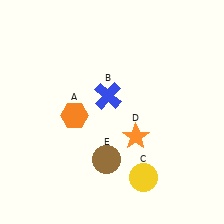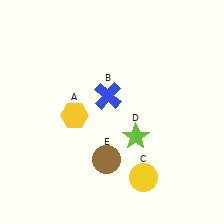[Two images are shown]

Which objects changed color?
A changed from orange to yellow. D changed from orange to lime.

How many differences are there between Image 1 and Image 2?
There are 2 differences between the two images.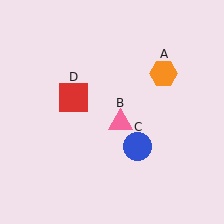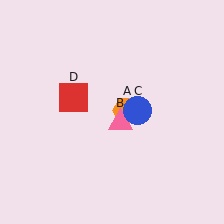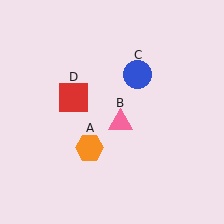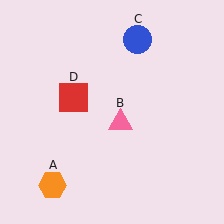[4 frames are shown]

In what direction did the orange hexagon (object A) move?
The orange hexagon (object A) moved down and to the left.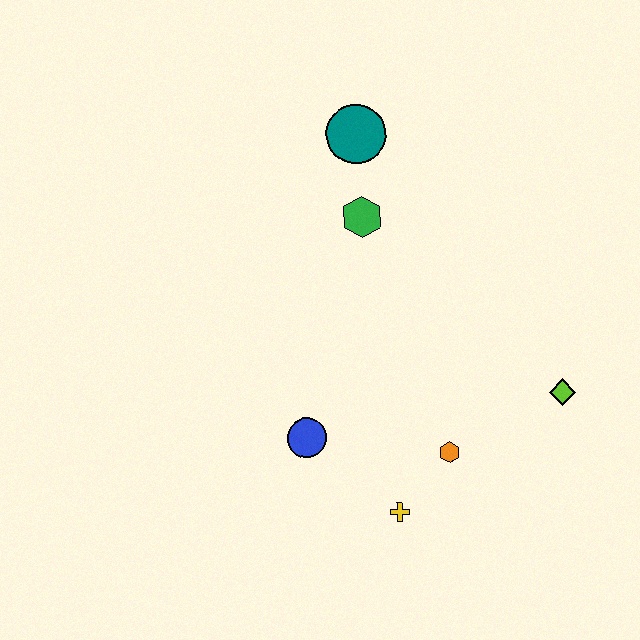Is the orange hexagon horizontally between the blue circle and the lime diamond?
Yes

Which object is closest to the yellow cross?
The orange hexagon is closest to the yellow cross.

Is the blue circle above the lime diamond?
No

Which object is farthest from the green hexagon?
The yellow cross is farthest from the green hexagon.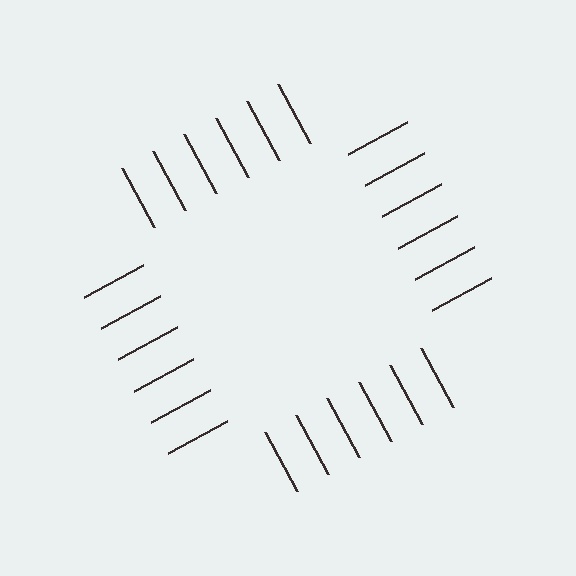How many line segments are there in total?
24 — 6 along each of the 4 edges.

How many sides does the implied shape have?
4 sides — the line-ends trace a square.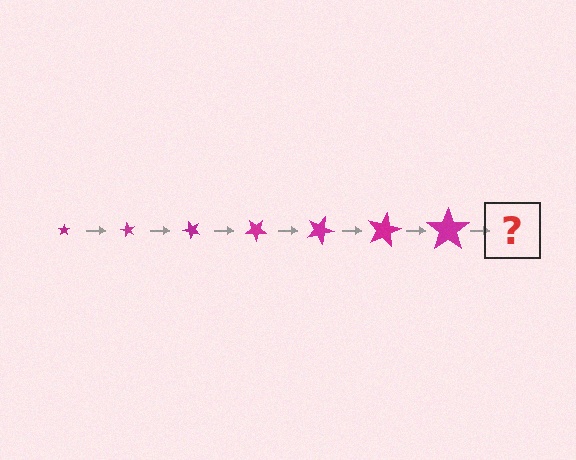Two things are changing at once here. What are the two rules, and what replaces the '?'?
The two rules are that the star grows larger each step and it rotates 60 degrees each step. The '?' should be a star, larger than the previous one and rotated 420 degrees from the start.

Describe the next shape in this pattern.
It should be a star, larger than the previous one and rotated 420 degrees from the start.